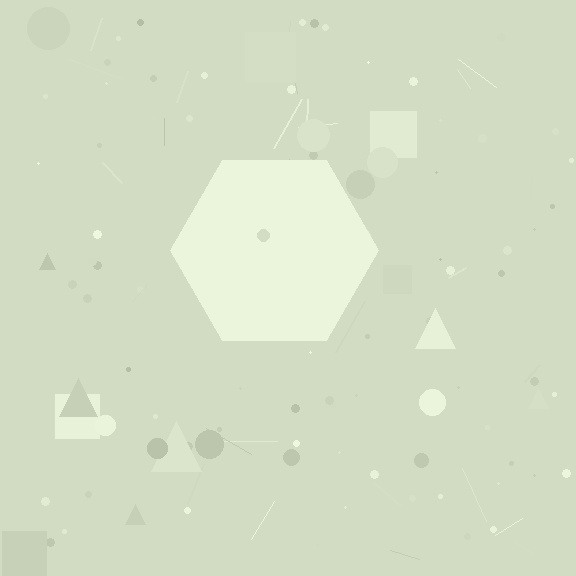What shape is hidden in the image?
A hexagon is hidden in the image.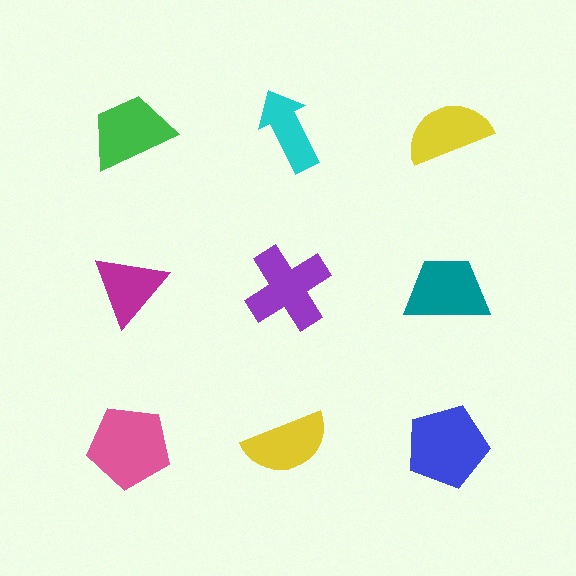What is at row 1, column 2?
A cyan arrow.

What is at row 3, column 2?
A yellow semicircle.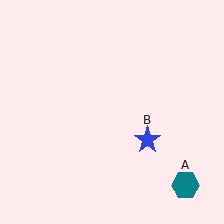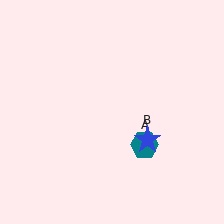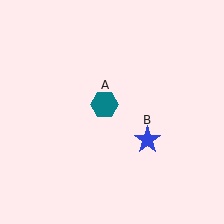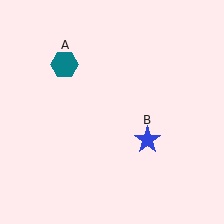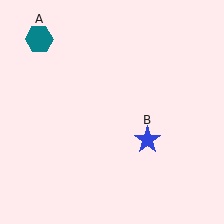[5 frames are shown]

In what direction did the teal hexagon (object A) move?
The teal hexagon (object A) moved up and to the left.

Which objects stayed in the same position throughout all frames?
Blue star (object B) remained stationary.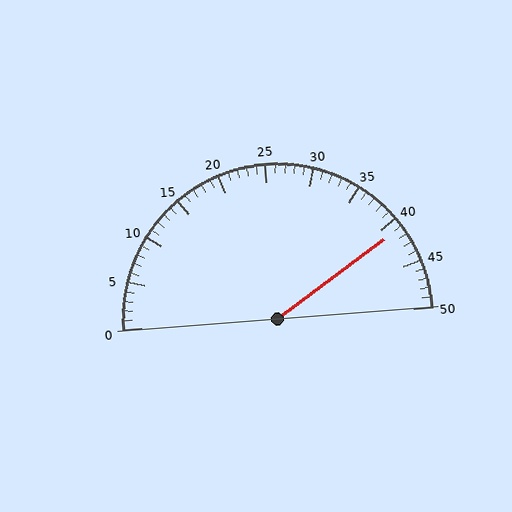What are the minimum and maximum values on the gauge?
The gauge ranges from 0 to 50.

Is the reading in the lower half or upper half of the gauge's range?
The reading is in the upper half of the range (0 to 50).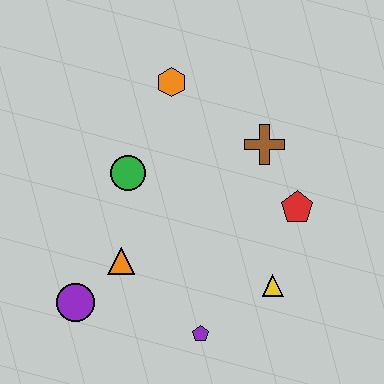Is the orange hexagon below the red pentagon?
No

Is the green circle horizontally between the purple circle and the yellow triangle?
Yes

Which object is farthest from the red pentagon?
The purple circle is farthest from the red pentagon.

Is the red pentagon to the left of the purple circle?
No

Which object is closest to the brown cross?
The red pentagon is closest to the brown cross.